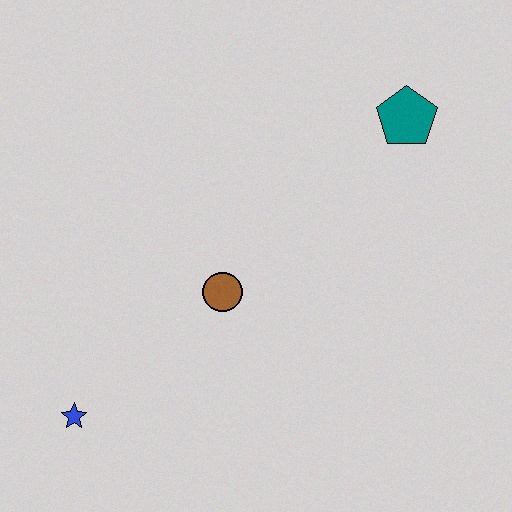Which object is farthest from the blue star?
The teal pentagon is farthest from the blue star.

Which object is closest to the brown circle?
The blue star is closest to the brown circle.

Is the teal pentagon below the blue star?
No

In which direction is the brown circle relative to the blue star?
The brown circle is to the right of the blue star.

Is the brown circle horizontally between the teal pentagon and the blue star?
Yes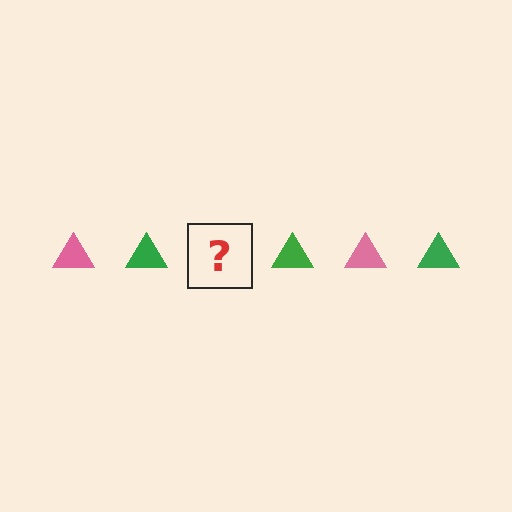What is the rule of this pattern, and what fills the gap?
The rule is that the pattern cycles through pink, green triangles. The gap should be filled with a pink triangle.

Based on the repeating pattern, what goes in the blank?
The blank should be a pink triangle.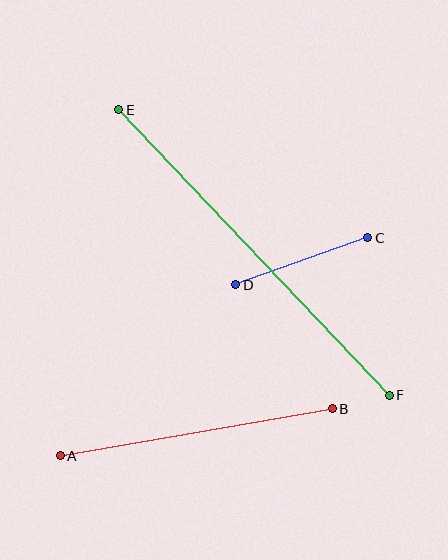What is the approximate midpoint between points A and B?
The midpoint is at approximately (196, 432) pixels.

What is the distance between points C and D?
The distance is approximately 140 pixels.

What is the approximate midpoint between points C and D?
The midpoint is at approximately (302, 261) pixels.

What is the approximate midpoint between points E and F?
The midpoint is at approximately (254, 252) pixels.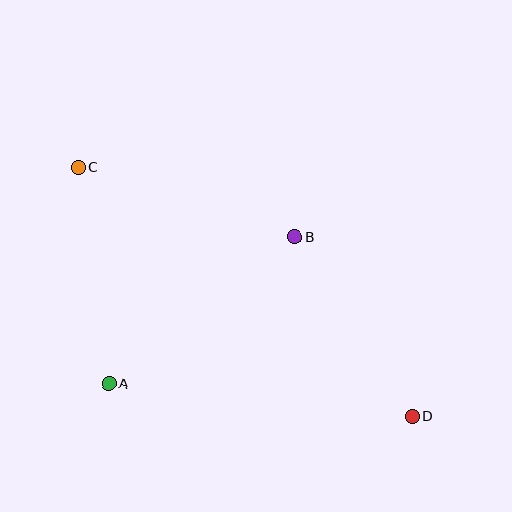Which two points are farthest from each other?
Points C and D are farthest from each other.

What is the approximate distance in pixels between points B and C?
The distance between B and C is approximately 228 pixels.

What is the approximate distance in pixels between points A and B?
The distance between A and B is approximately 237 pixels.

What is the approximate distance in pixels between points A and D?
The distance between A and D is approximately 306 pixels.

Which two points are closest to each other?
Points B and D are closest to each other.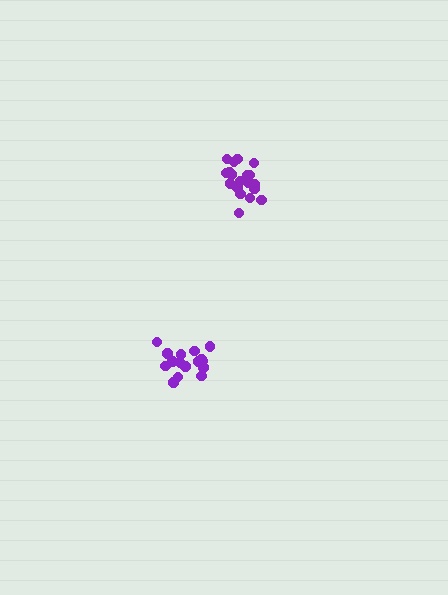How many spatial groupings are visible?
There are 2 spatial groupings.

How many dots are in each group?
Group 1: 20 dots, Group 2: 16 dots (36 total).